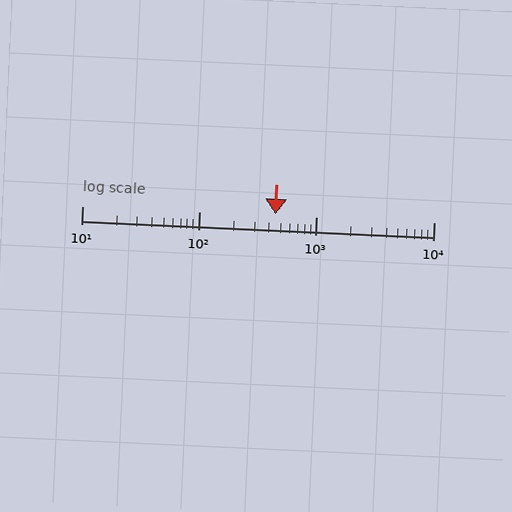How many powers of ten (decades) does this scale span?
The scale spans 3 decades, from 10 to 10000.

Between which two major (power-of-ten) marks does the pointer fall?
The pointer is between 100 and 1000.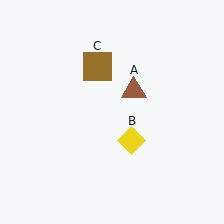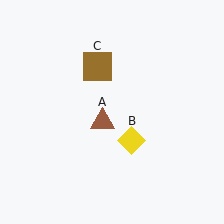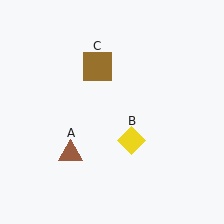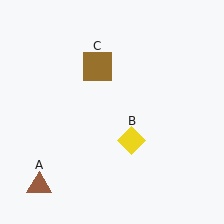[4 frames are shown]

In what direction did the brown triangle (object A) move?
The brown triangle (object A) moved down and to the left.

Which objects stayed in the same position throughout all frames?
Yellow diamond (object B) and brown square (object C) remained stationary.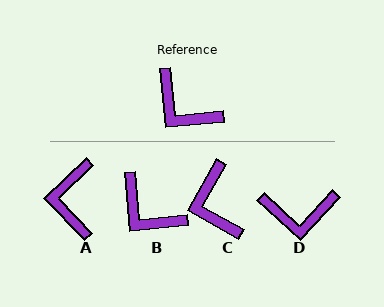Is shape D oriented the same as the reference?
No, it is off by about 42 degrees.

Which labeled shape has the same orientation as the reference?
B.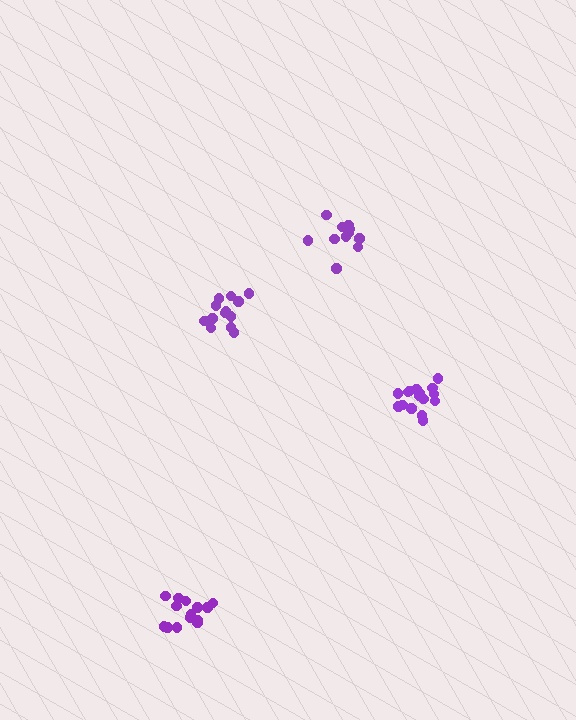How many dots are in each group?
Group 1: 11 dots, Group 2: 14 dots, Group 3: 14 dots, Group 4: 16 dots (55 total).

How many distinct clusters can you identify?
There are 4 distinct clusters.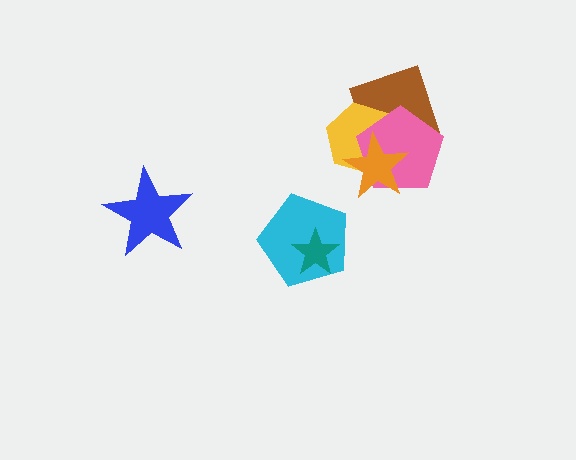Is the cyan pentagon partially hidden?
Yes, it is partially covered by another shape.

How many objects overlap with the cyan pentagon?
1 object overlaps with the cyan pentagon.